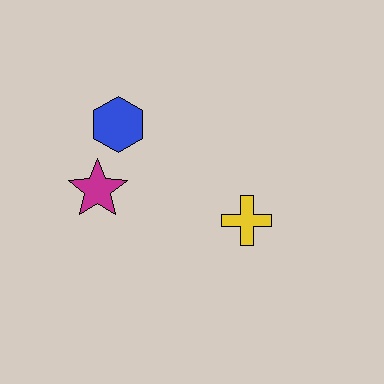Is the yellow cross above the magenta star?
No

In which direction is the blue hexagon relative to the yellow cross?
The blue hexagon is to the left of the yellow cross.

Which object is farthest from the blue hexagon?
The yellow cross is farthest from the blue hexagon.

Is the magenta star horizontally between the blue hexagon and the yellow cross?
No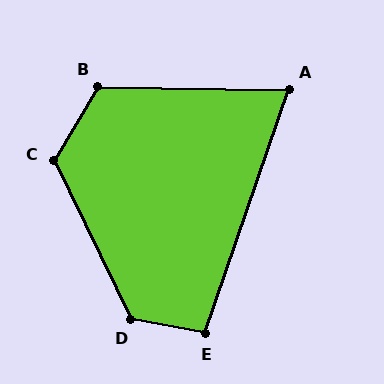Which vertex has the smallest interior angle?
A, at approximately 72 degrees.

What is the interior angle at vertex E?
Approximately 99 degrees (obtuse).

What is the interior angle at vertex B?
Approximately 120 degrees (obtuse).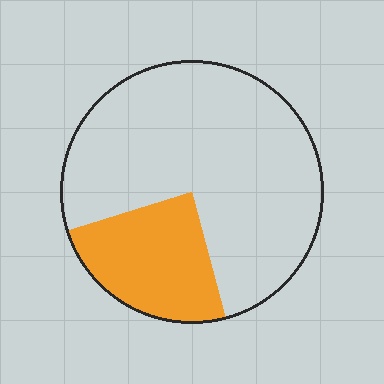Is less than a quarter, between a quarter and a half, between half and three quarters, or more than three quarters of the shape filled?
Less than a quarter.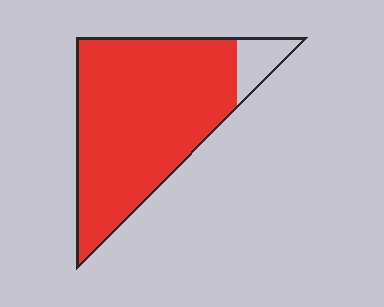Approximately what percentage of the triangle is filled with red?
Approximately 90%.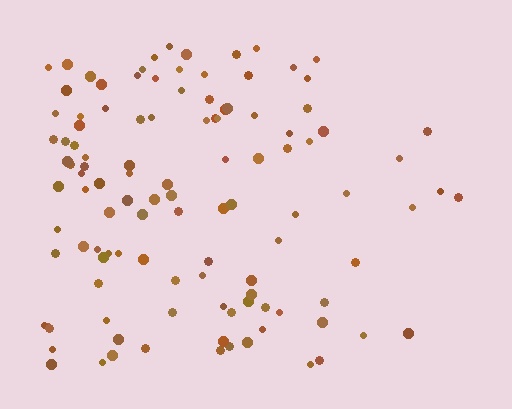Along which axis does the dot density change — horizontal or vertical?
Horizontal.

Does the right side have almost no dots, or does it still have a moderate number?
Still a moderate number, just noticeably fewer than the left.